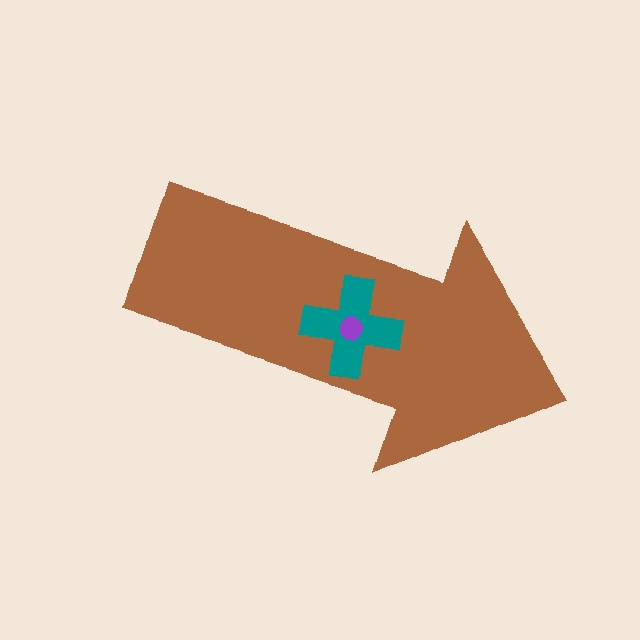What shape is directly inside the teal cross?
The purple circle.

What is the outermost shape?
The brown arrow.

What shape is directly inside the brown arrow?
The teal cross.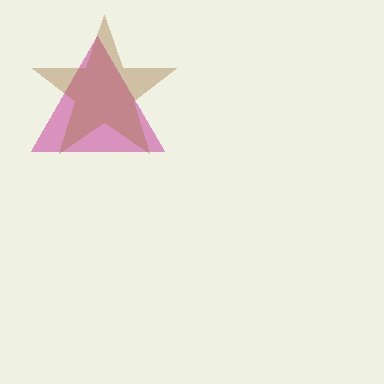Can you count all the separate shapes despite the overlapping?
Yes, there are 2 separate shapes.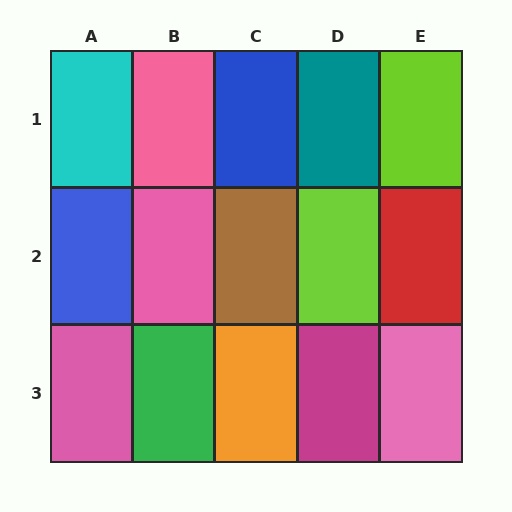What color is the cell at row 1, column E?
Lime.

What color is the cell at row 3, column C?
Orange.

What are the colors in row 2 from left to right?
Blue, pink, brown, lime, red.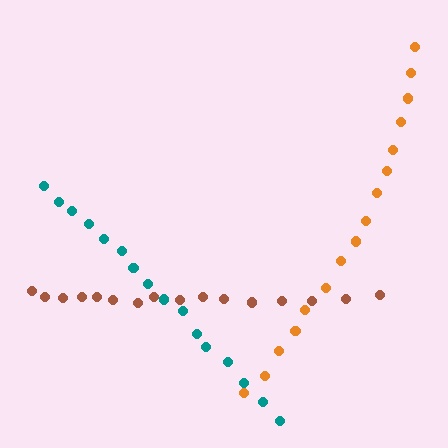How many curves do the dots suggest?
There are 3 distinct paths.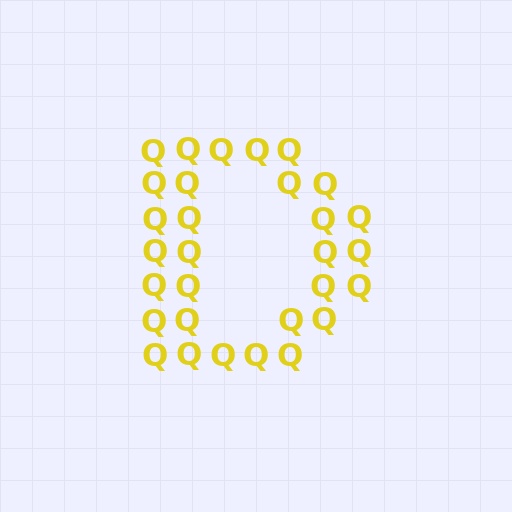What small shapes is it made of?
It is made of small letter Q's.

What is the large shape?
The large shape is the letter D.